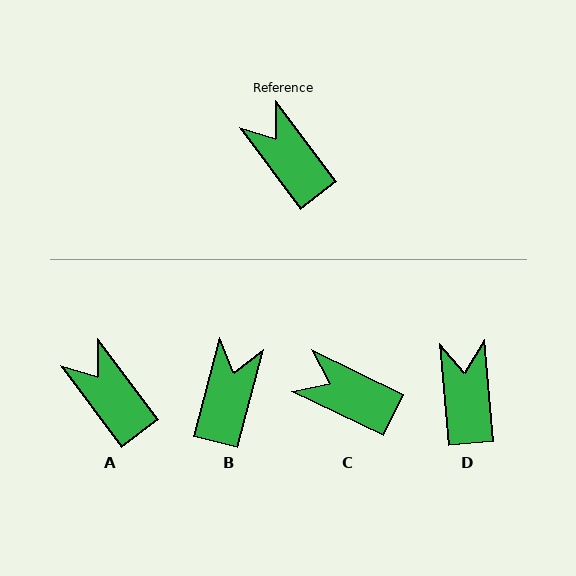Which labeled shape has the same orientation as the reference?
A.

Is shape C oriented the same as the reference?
No, it is off by about 27 degrees.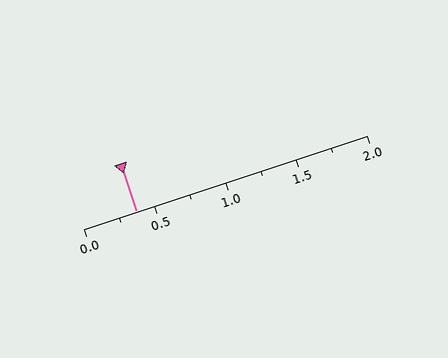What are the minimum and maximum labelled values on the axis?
The axis runs from 0.0 to 2.0.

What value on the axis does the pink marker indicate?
The marker indicates approximately 0.38.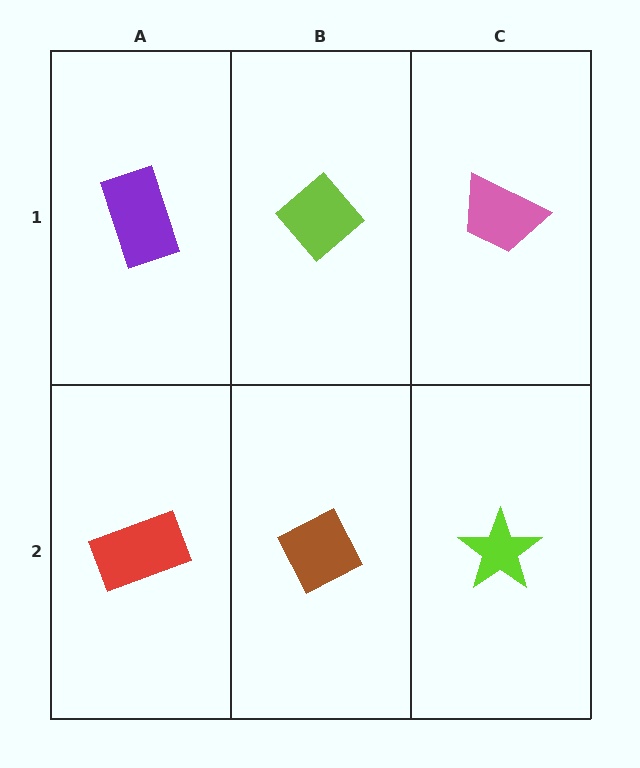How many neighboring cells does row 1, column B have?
3.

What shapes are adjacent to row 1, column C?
A lime star (row 2, column C), a lime diamond (row 1, column B).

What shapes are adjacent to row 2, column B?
A lime diamond (row 1, column B), a red rectangle (row 2, column A), a lime star (row 2, column C).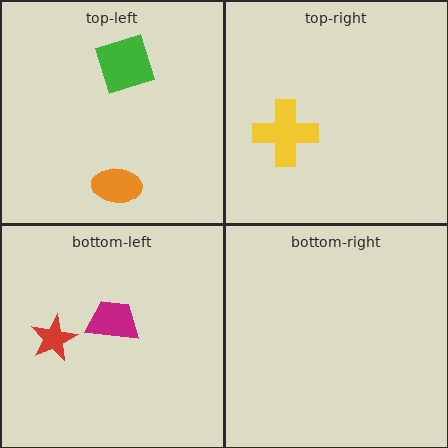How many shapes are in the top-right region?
1.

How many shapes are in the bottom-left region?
2.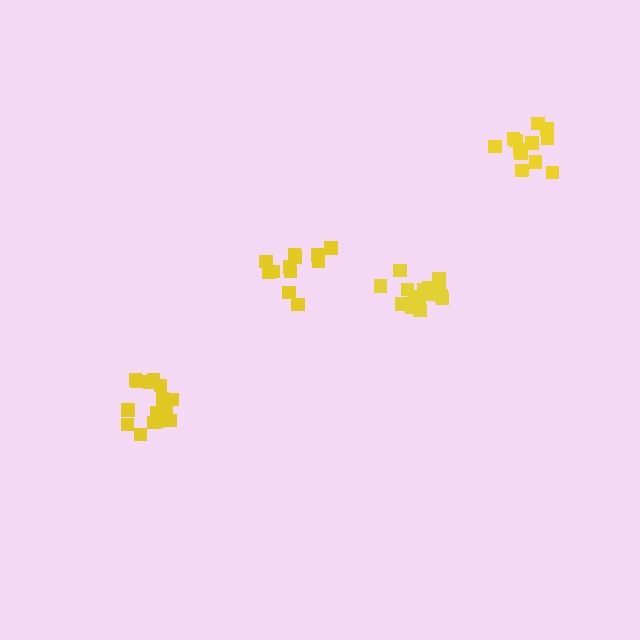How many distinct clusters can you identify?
There are 4 distinct clusters.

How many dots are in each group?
Group 1: 15 dots, Group 2: 17 dots, Group 3: 12 dots, Group 4: 12 dots (56 total).